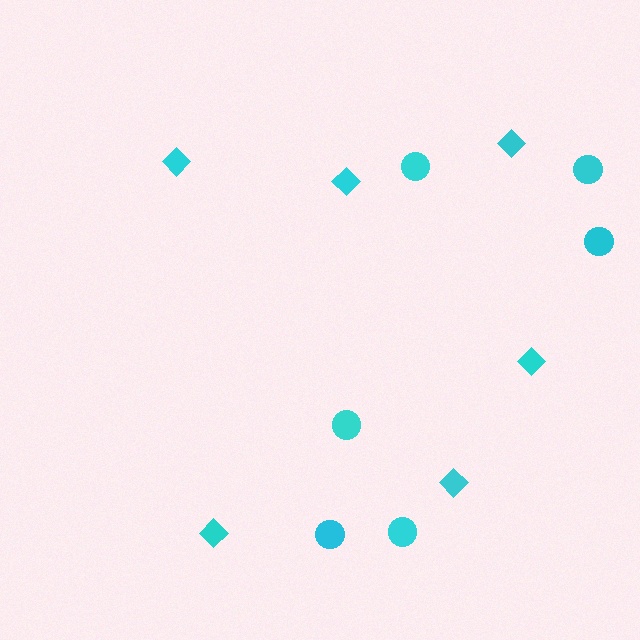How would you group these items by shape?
There are 2 groups: one group of diamonds (6) and one group of circles (6).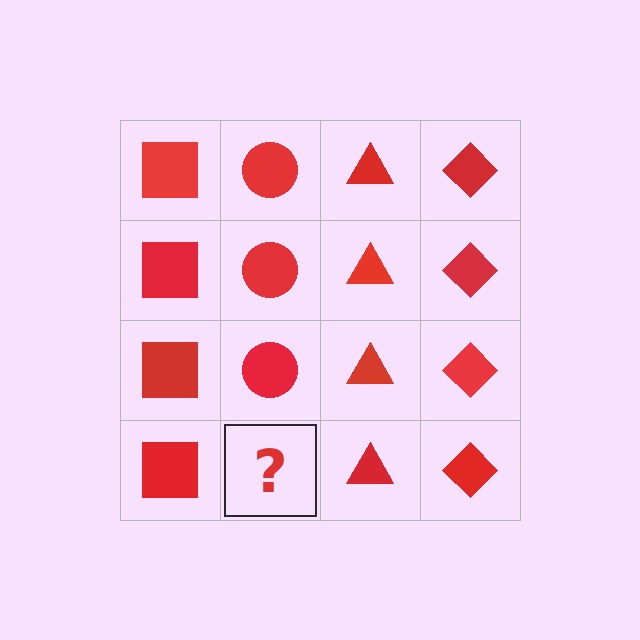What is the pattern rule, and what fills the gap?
The rule is that each column has a consistent shape. The gap should be filled with a red circle.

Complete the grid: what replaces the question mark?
The question mark should be replaced with a red circle.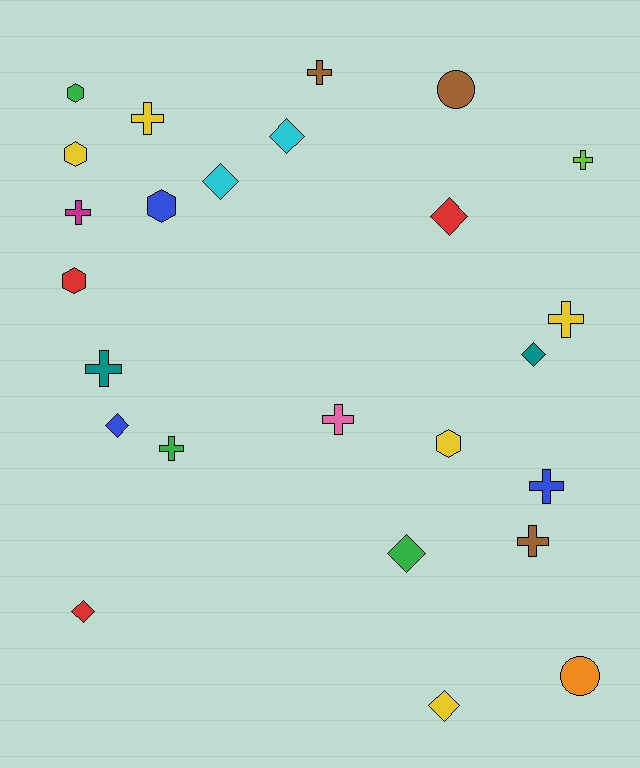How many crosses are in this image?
There are 10 crosses.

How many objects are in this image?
There are 25 objects.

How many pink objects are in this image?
There is 1 pink object.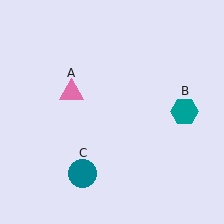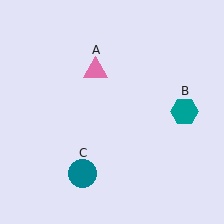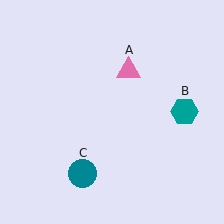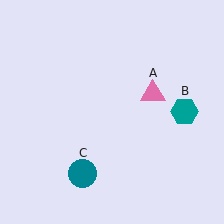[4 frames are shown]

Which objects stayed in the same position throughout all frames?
Teal hexagon (object B) and teal circle (object C) remained stationary.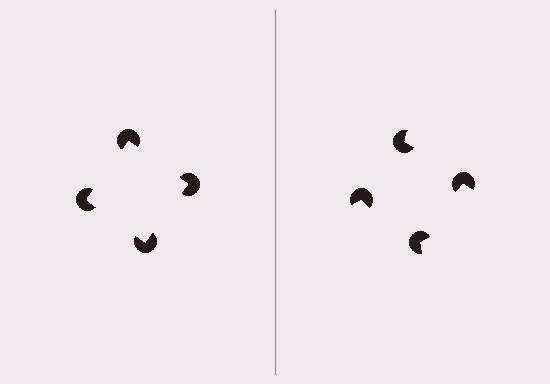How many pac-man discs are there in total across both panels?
8 — 4 on each side.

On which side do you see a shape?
An illusory square appears on the left side. On the right side the wedge cuts are rotated, so no coherent shape forms.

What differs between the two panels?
The pac-man discs are positioned identically on both sides; only the wedge orientations differ. On the left they align to a square; on the right they are misaligned.